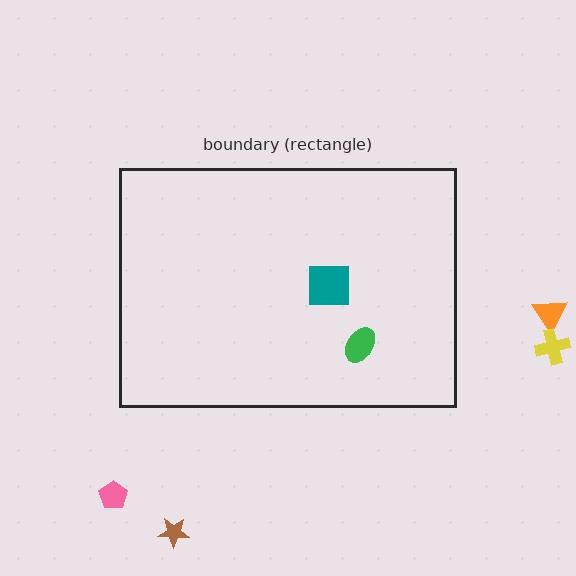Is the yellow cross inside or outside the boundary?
Outside.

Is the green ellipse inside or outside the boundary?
Inside.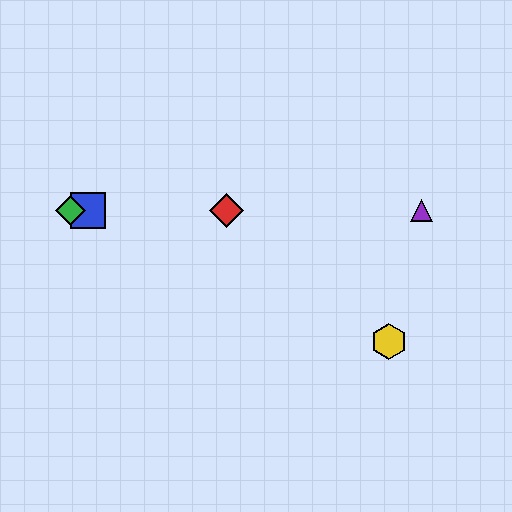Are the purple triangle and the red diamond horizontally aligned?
Yes, both are at y≈210.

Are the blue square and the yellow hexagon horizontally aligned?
No, the blue square is at y≈210 and the yellow hexagon is at y≈341.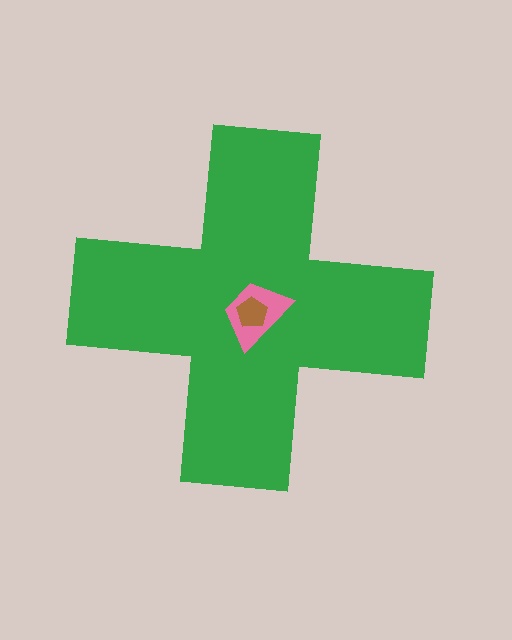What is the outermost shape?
The green cross.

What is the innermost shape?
The brown pentagon.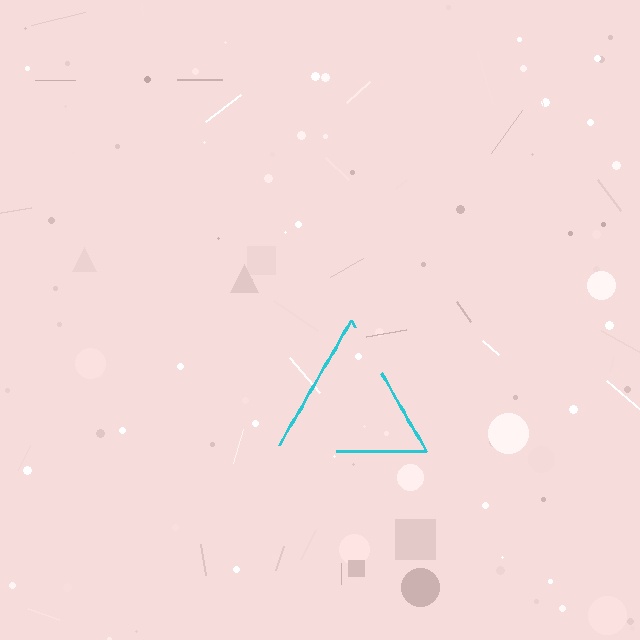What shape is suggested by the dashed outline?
The dashed outline suggests a triangle.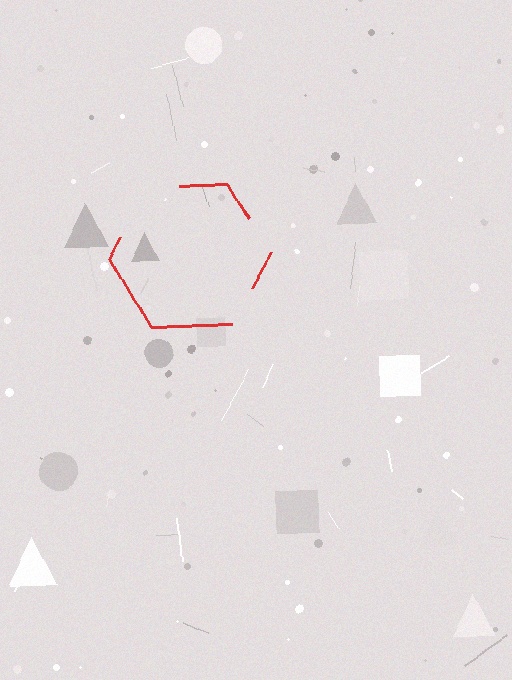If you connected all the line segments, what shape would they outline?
They would outline a hexagon.